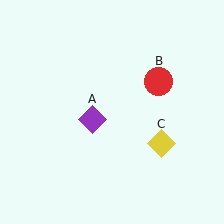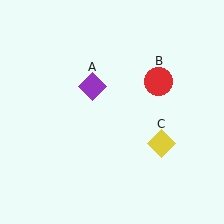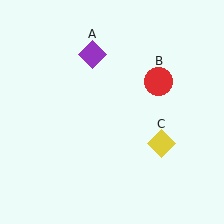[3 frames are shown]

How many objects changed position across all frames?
1 object changed position: purple diamond (object A).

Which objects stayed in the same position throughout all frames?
Red circle (object B) and yellow diamond (object C) remained stationary.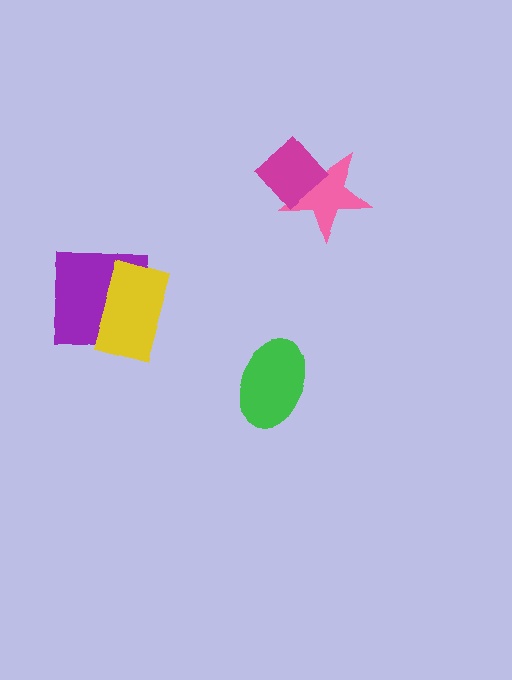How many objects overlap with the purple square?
1 object overlaps with the purple square.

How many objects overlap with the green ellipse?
0 objects overlap with the green ellipse.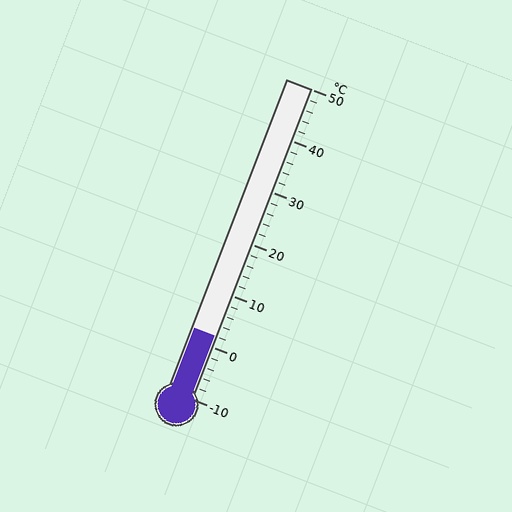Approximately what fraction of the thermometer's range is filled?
The thermometer is filled to approximately 20% of its range.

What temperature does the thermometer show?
The thermometer shows approximately 2°C.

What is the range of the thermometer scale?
The thermometer scale ranges from -10°C to 50°C.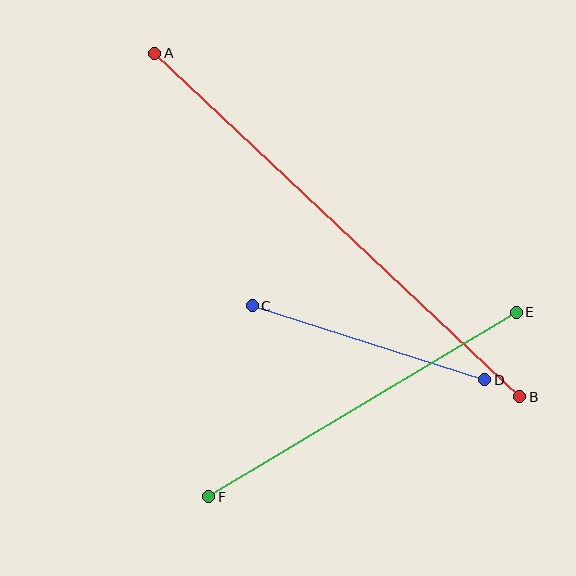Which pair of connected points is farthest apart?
Points A and B are farthest apart.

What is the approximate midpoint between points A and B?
The midpoint is at approximately (337, 225) pixels.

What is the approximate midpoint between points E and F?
The midpoint is at approximately (363, 404) pixels.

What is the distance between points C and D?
The distance is approximately 244 pixels.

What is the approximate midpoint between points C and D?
The midpoint is at approximately (368, 343) pixels.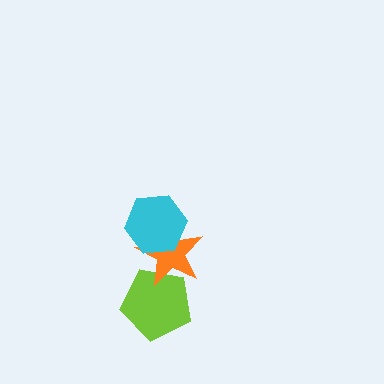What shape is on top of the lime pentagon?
The orange star is on top of the lime pentagon.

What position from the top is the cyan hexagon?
The cyan hexagon is 1st from the top.